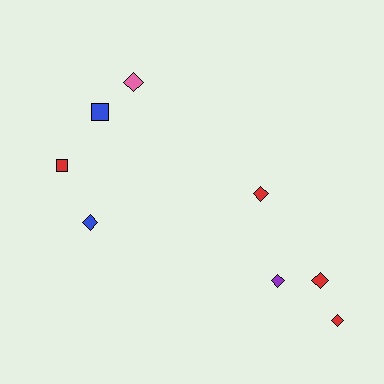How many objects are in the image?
There are 8 objects.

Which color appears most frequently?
Red, with 4 objects.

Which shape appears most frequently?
Diamond, with 6 objects.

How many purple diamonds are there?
There is 1 purple diamond.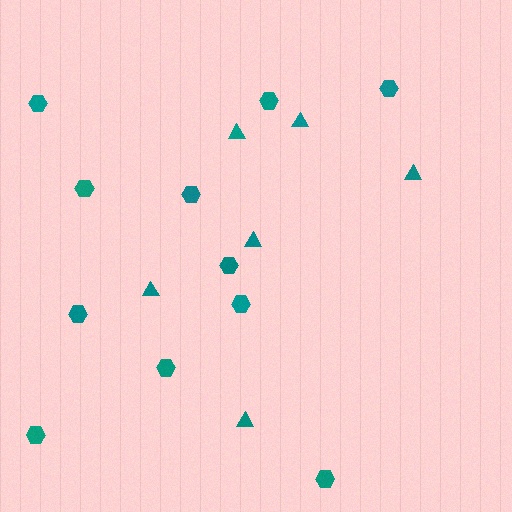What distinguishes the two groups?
There are 2 groups: one group of hexagons (11) and one group of triangles (6).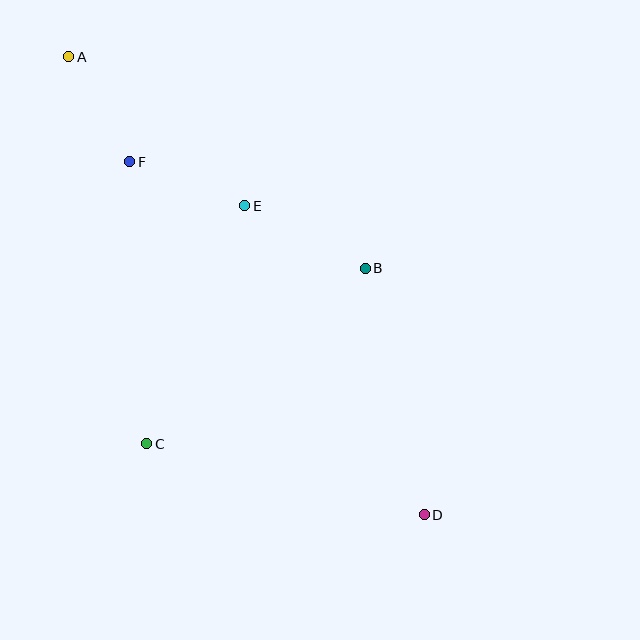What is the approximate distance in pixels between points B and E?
The distance between B and E is approximately 136 pixels.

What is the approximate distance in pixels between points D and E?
The distance between D and E is approximately 357 pixels.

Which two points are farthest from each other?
Points A and D are farthest from each other.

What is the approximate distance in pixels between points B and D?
The distance between B and D is approximately 253 pixels.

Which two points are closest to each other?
Points A and F are closest to each other.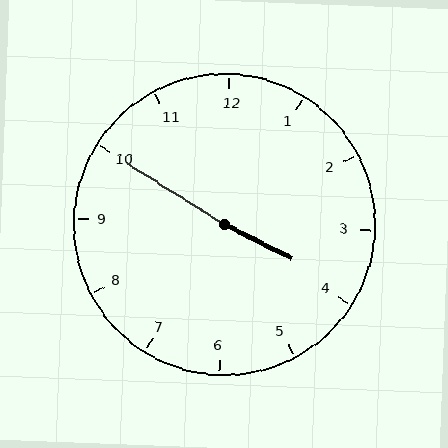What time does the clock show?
3:50.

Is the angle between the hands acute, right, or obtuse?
It is obtuse.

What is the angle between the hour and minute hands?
Approximately 175 degrees.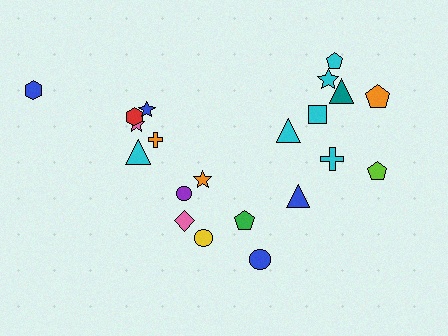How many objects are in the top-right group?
There are 8 objects.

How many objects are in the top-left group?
There are 6 objects.